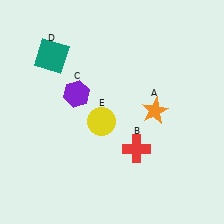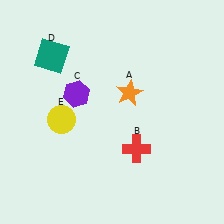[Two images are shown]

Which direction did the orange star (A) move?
The orange star (A) moved left.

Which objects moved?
The objects that moved are: the orange star (A), the yellow circle (E).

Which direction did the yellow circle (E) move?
The yellow circle (E) moved left.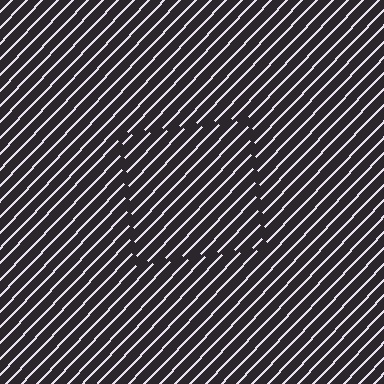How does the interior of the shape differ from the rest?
The interior of the shape contains the same grating, shifted by half a period — the contour is defined by the phase discontinuity where line-ends from the inner and outer gratings abut.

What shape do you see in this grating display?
An illusory square. The interior of the shape contains the same grating, shifted by half a period — the contour is defined by the phase discontinuity where line-ends from the inner and outer gratings abut.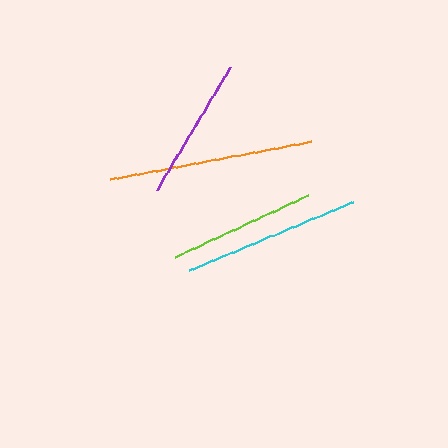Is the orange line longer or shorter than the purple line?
The orange line is longer than the purple line.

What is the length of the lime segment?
The lime segment is approximately 146 pixels long.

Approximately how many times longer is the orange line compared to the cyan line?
The orange line is approximately 1.1 times the length of the cyan line.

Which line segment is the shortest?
The purple line is the shortest at approximately 142 pixels.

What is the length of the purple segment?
The purple segment is approximately 142 pixels long.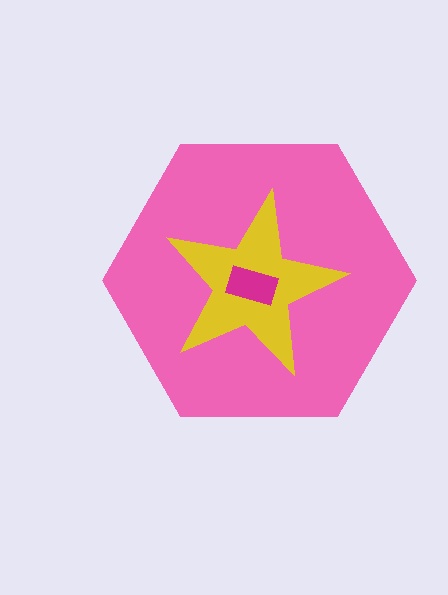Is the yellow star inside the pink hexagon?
Yes.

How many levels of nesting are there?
3.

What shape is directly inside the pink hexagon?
The yellow star.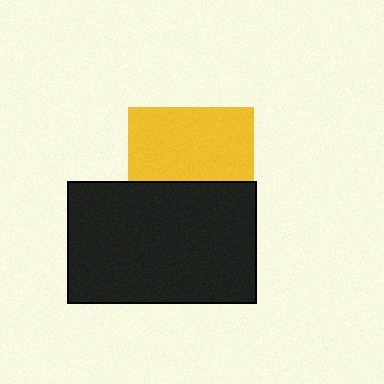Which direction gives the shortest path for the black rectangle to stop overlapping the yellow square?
Moving down gives the shortest separation.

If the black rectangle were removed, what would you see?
You would see the complete yellow square.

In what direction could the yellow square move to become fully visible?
The yellow square could move up. That would shift it out from behind the black rectangle entirely.